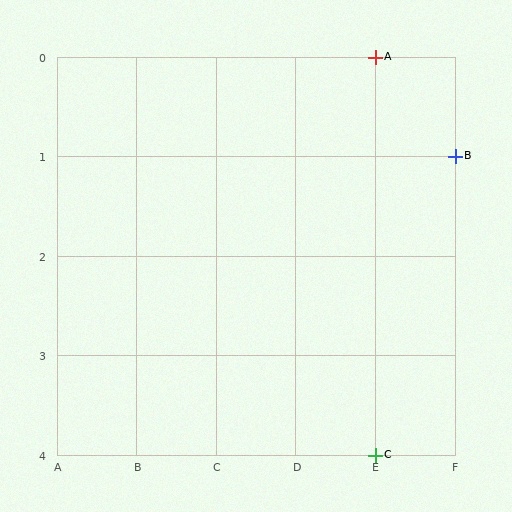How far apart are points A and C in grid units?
Points A and C are 4 rows apart.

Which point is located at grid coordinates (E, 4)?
Point C is at (E, 4).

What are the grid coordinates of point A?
Point A is at grid coordinates (E, 0).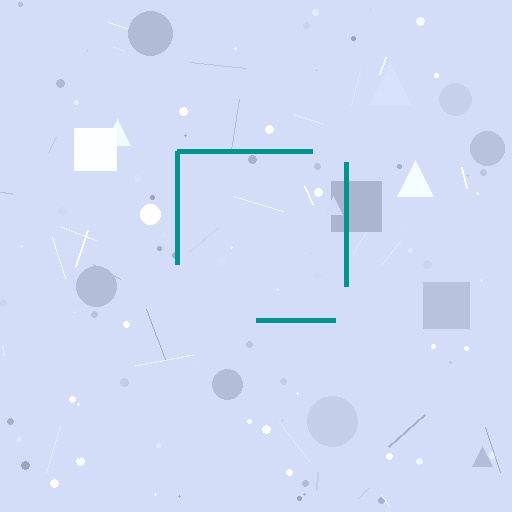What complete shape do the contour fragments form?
The contour fragments form a square.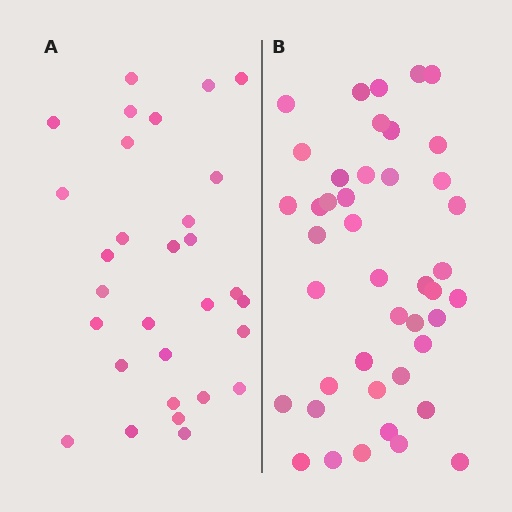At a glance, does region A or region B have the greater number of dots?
Region B (the right region) has more dots.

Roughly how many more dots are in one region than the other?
Region B has approximately 15 more dots than region A.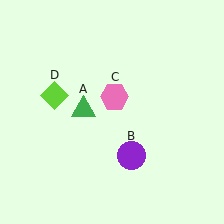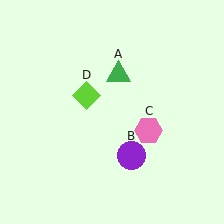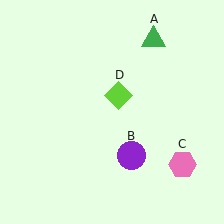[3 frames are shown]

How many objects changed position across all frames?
3 objects changed position: green triangle (object A), pink hexagon (object C), lime diamond (object D).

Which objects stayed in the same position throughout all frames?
Purple circle (object B) remained stationary.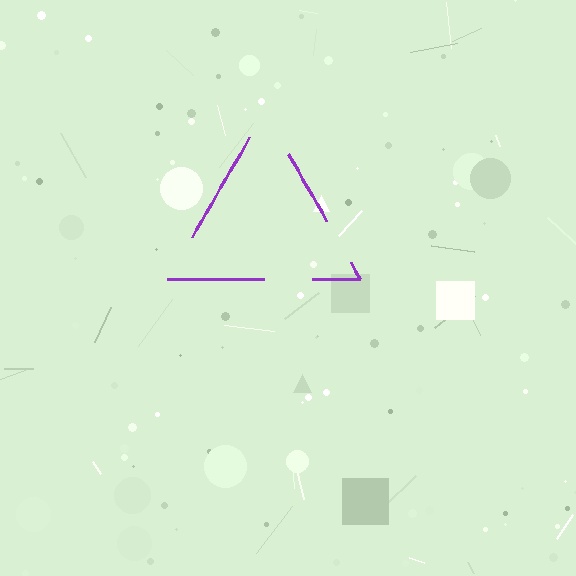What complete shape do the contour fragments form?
The contour fragments form a triangle.